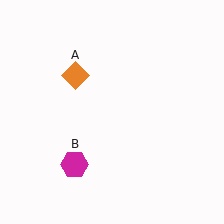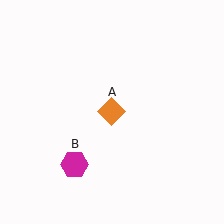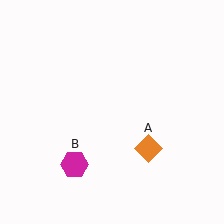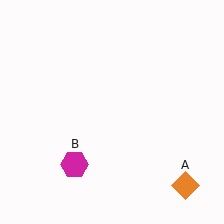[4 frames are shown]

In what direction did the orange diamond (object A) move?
The orange diamond (object A) moved down and to the right.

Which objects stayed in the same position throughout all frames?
Magenta hexagon (object B) remained stationary.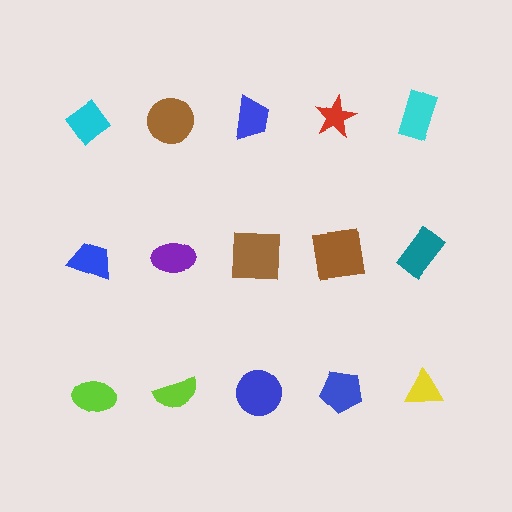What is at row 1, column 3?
A blue trapezoid.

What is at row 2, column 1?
A blue trapezoid.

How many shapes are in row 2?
5 shapes.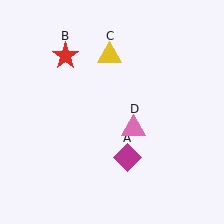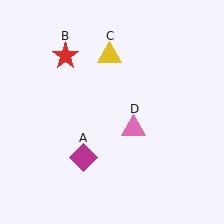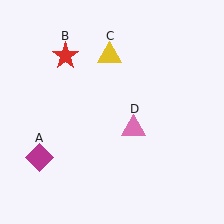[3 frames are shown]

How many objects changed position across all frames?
1 object changed position: magenta diamond (object A).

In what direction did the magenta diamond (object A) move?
The magenta diamond (object A) moved left.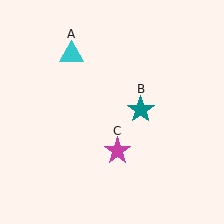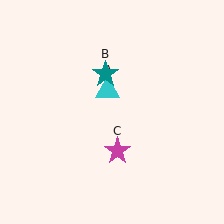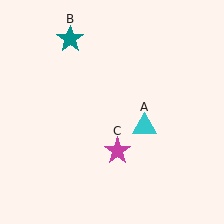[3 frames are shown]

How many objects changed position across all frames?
2 objects changed position: cyan triangle (object A), teal star (object B).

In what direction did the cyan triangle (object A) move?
The cyan triangle (object A) moved down and to the right.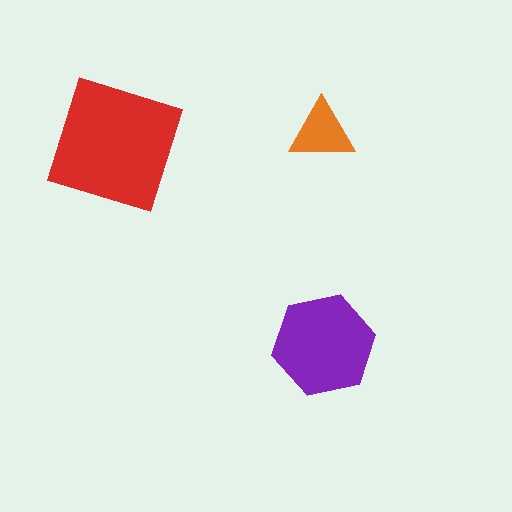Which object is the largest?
The red square.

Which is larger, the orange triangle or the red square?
The red square.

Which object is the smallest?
The orange triangle.